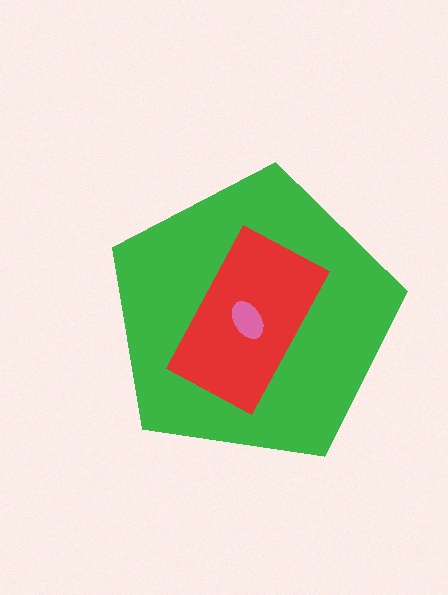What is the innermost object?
The pink ellipse.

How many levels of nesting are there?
3.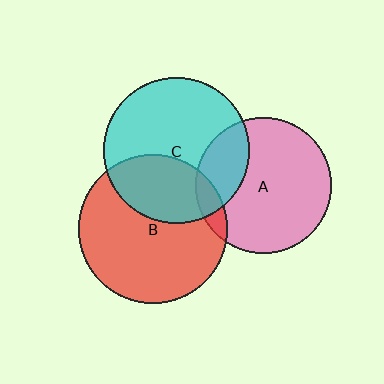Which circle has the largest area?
Circle B (red).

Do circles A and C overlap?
Yes.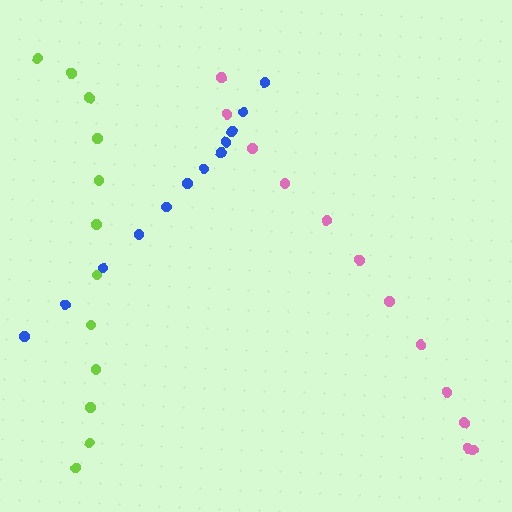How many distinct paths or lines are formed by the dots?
There are 3 distinct paths.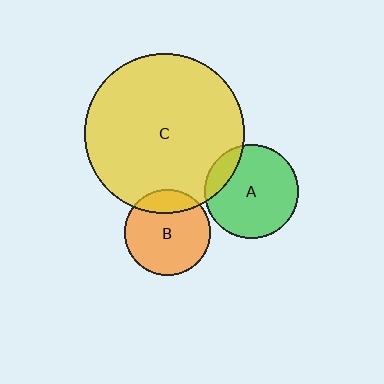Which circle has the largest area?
Circle C (yellow).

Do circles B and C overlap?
Yes.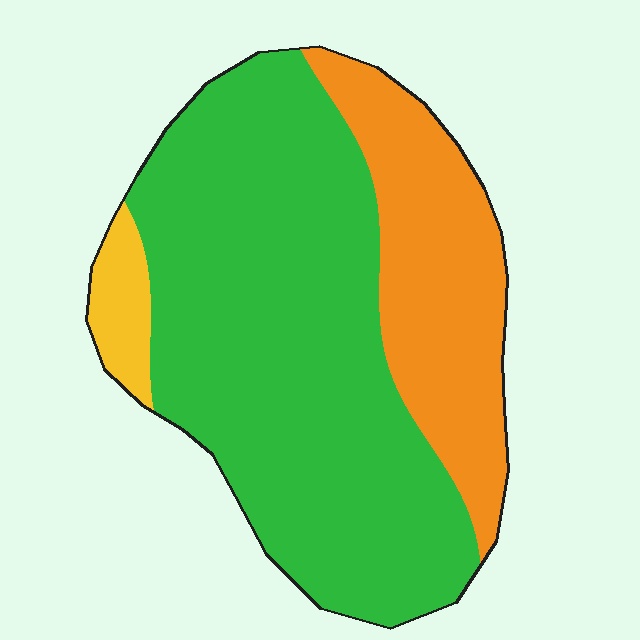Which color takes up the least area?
Yellow, at roughly 5%.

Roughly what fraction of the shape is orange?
Orange covers 27% of the shape.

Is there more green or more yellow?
Green.